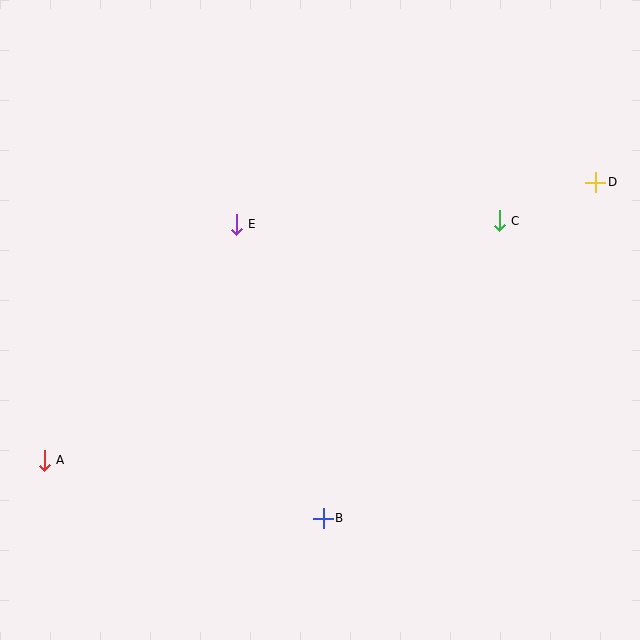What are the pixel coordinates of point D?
Point D is at (596, 182).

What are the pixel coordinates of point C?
Point C is at (499, 221).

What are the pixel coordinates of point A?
Point A is at (44, 460).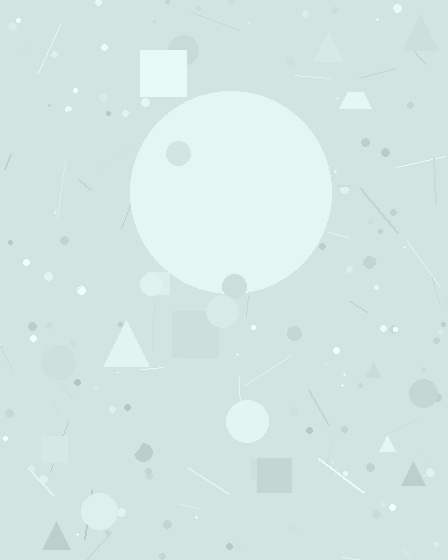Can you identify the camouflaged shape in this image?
The camouflaged shape is a circle.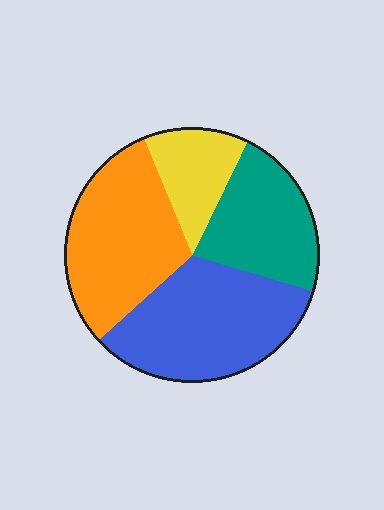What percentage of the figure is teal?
Teal covers 22% of the figure.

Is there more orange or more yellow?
Orange.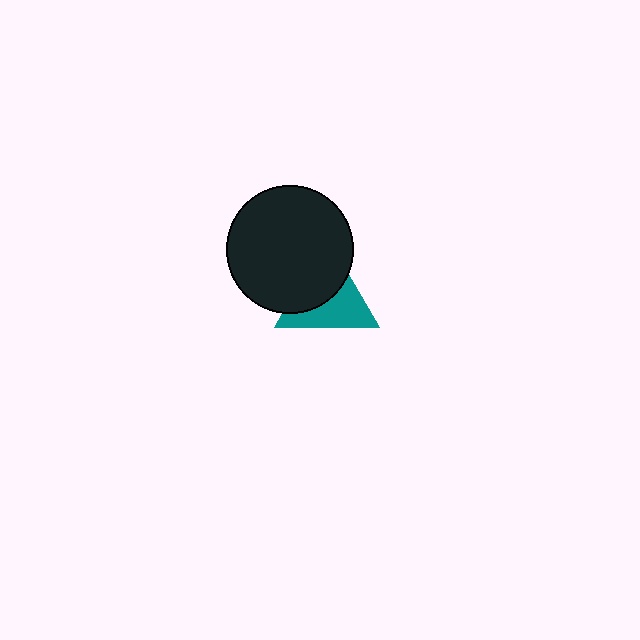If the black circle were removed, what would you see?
You would see the complete teal triangle.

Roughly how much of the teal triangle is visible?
About half of it is visible (roughly 50%).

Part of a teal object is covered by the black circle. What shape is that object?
It is a triangle.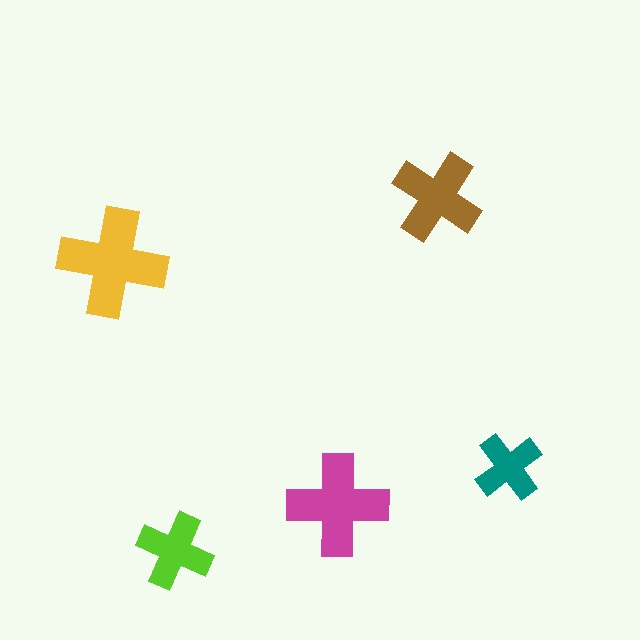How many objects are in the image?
There are 5 objects in the image.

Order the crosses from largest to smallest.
the yellow one, the magenta one, the brown one, the lime one, the teal one.